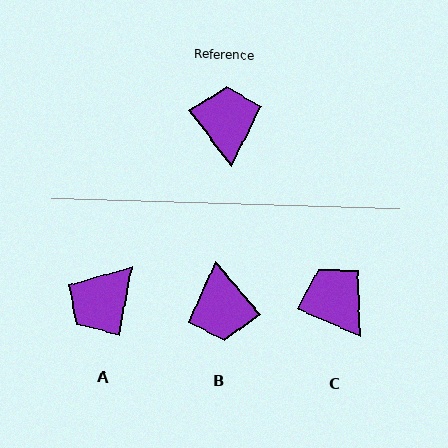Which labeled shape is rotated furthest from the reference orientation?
B, about 177 degrees away.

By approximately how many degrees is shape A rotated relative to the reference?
Approximately 132 degrees counter-clockwise.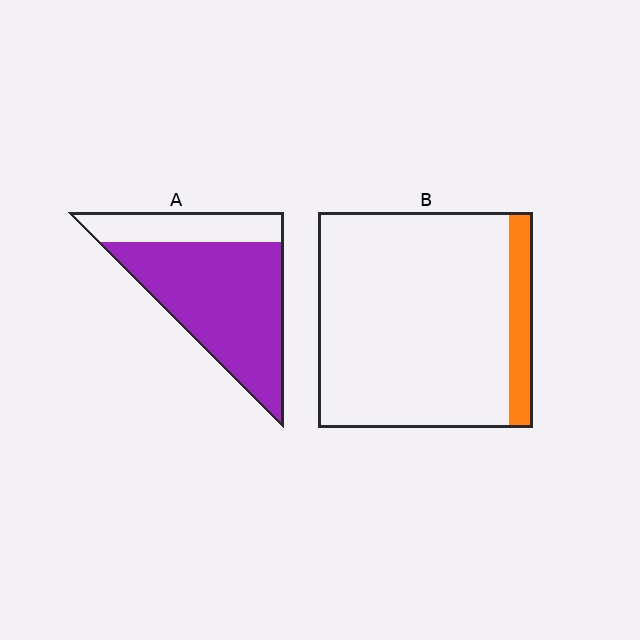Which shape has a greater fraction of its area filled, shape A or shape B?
Shape A.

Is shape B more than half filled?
No.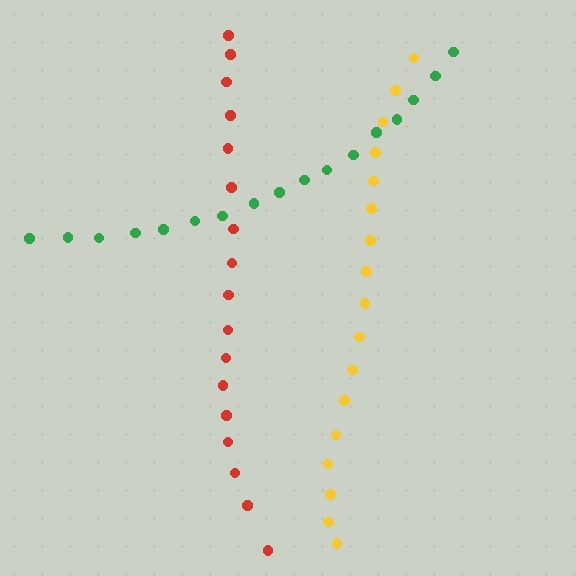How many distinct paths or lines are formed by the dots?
There are 3 distinct paths.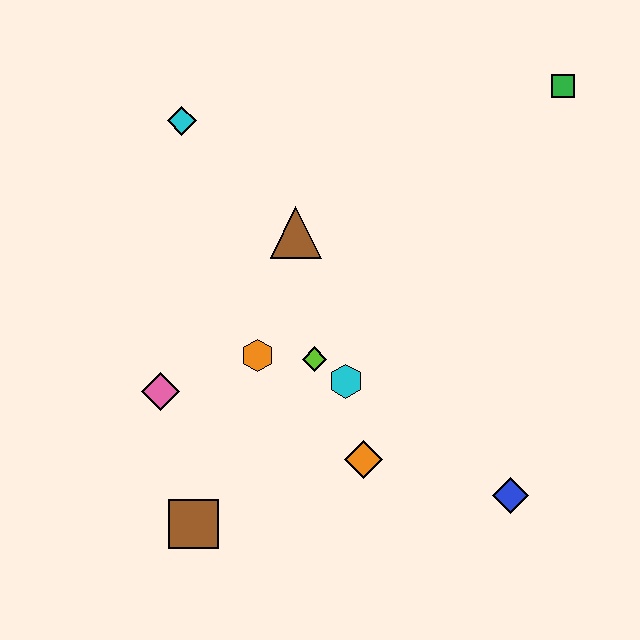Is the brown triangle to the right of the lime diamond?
No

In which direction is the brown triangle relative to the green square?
The brown triangle is to the left of the green square.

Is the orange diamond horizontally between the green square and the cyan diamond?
Yes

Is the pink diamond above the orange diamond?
Yes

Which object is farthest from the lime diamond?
The green square is farthest from the lime diamond.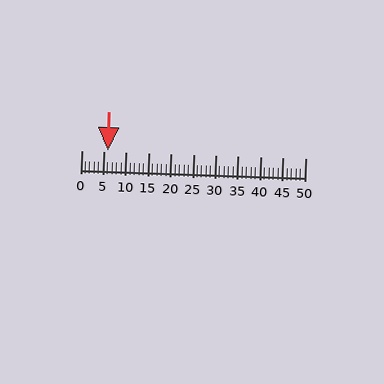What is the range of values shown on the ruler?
The ruler shows values from 0 to 50.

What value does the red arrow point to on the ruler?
The red arrow points to approximately 6.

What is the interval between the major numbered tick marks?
The major tick marks are spaced 5 units apart.